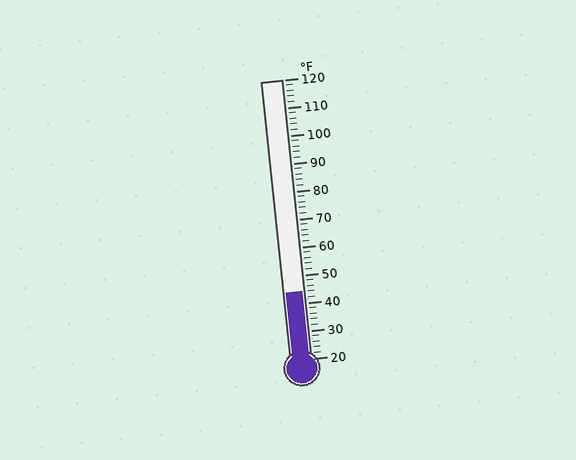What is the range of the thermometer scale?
The thermometer scale ranges from 20°F to 120°F.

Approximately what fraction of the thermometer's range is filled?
The thermometer is filled to approximately 25% of its range.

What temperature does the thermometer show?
The thermometer shows approximately 44°F.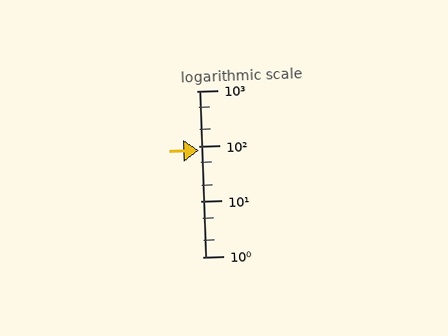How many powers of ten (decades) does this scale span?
The scale spans 3 decades, from 1 to 1000.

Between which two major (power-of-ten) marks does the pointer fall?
The pointer is between 10 and 100.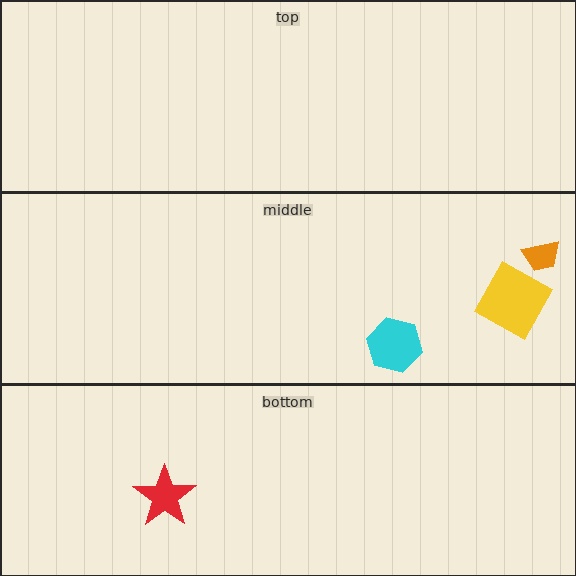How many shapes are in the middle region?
3.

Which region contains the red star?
The bottom region.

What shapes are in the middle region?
The yellow square, the cyan hexagon, the orange trapezoid.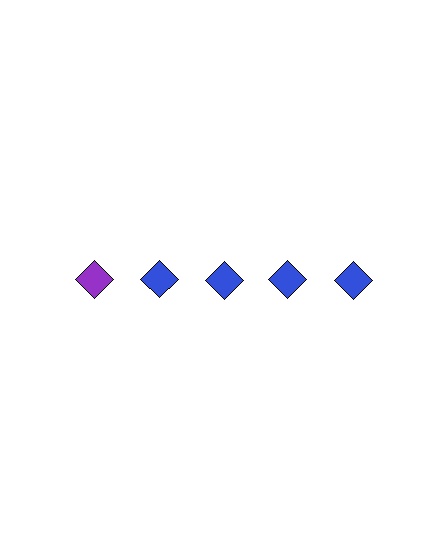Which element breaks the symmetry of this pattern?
The purple diamond in the top row, leftmost column breaks the symmetry. All other shapes are blue diamonds.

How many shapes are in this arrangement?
There are 5 shapes arranged in a grid pattern.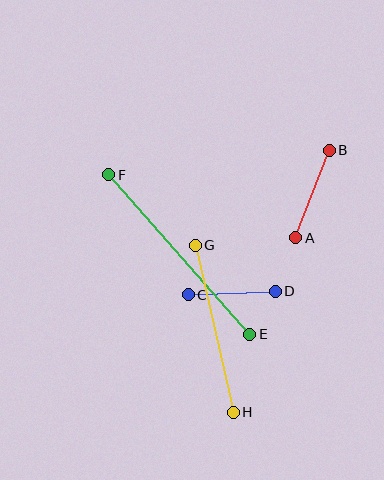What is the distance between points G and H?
The distance is approximately 172 pixels.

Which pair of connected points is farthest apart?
Points E and F are farthest apart.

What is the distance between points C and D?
The distance is approximately 87 pixels.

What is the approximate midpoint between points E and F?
The midpoint is at approximately (179, 254) pixels.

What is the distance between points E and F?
The distance is approximately 213 pixels.